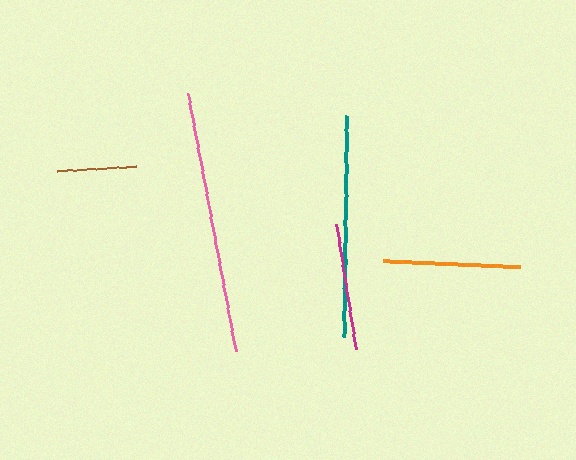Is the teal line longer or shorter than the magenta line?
The teal line is longer than the magenta line.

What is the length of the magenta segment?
The magenta segment is approximately 126 pixels long.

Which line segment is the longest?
The pink line is the longest at approximately 262 pixels.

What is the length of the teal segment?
The teal segment is approximately 222 pixels long.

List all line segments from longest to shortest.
From longest to shortest: pink, teal, orange, magenta, brown.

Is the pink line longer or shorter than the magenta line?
The pink line is longer than the magenta line.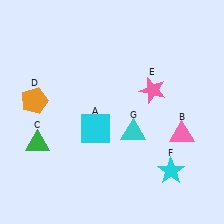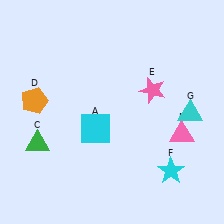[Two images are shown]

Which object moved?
The cyan triangle (G) moved right.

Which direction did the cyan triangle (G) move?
The cyan triangle (G) moved right.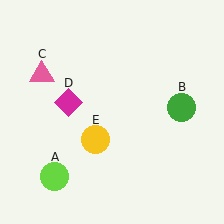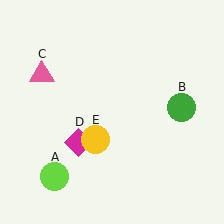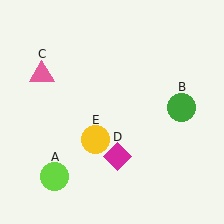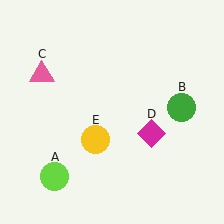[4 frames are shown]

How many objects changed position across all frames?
1 object changed position: magenta diamond (object D).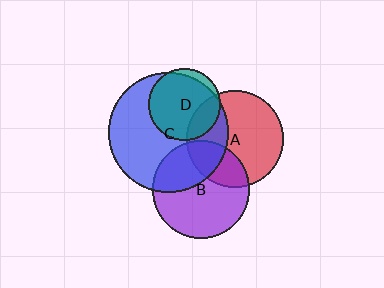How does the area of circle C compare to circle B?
Approximately 1.5 times.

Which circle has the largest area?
Circle C (blue).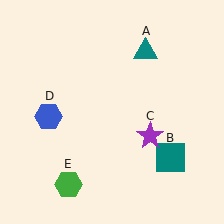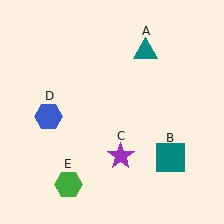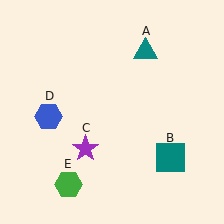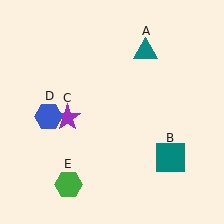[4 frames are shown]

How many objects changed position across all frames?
1 object changed position: purple star (object C).